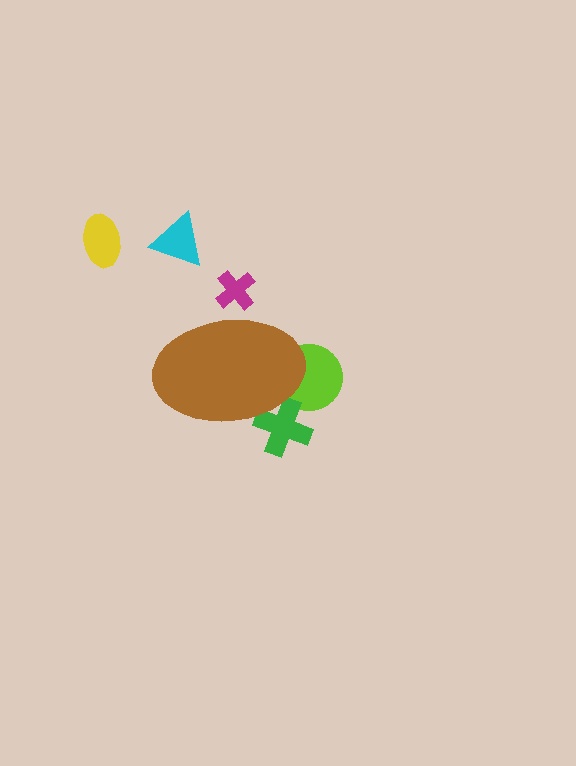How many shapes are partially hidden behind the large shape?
3 shapes are partially hidden.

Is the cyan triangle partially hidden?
No, the cyan triangle is fully visible.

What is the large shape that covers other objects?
A brown ellipse.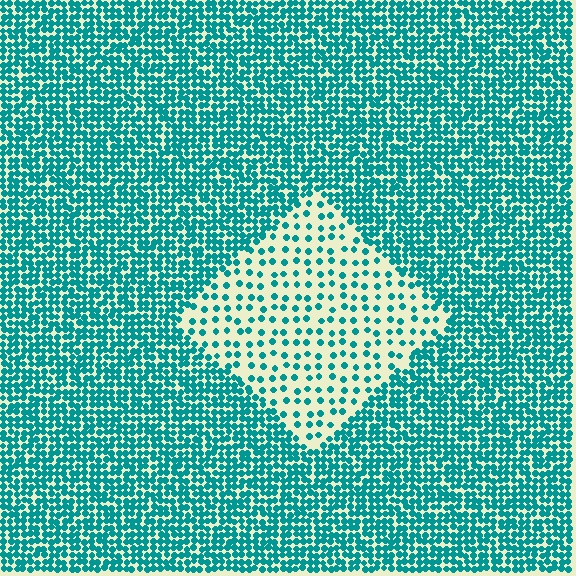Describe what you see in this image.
The image contains small teal elements arranged at two different densities. A diamond-shaped region is visible where the elements are less densely packed than the surrounding area.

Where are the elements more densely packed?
The elements are more densely packed outside the diamond boundary.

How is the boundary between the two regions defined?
The boundary is defined by a change in element density (approximately 2.9x ratio). All elements are the same color, size, and shape.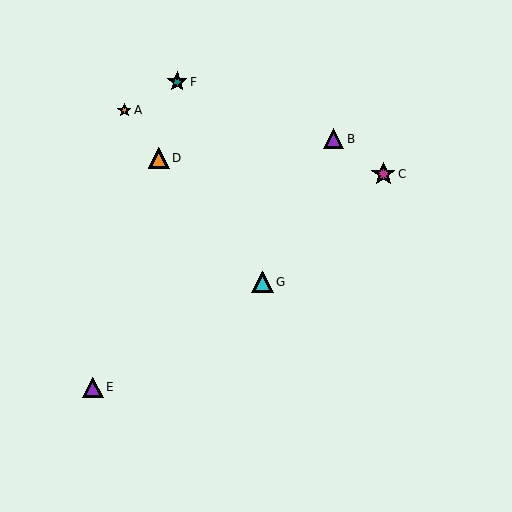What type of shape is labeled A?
Shape A is an orange star.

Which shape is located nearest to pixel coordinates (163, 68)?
The teal star (labeled F) at (177, 82) is nearest to that location.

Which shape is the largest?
The magenta star (labeled C) is the largest.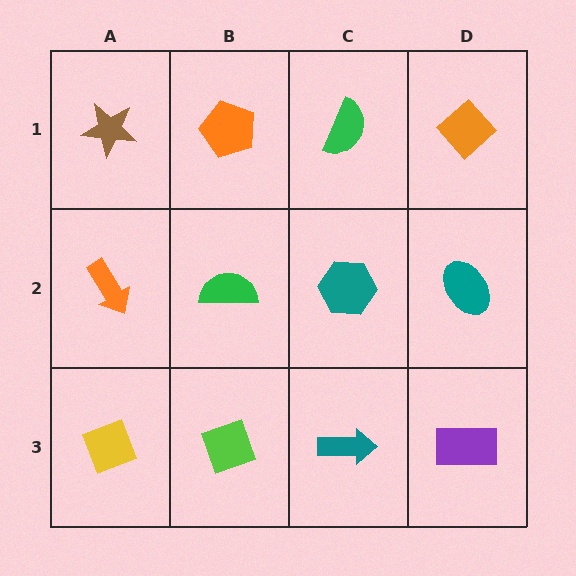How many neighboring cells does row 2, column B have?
4.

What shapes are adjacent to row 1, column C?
A teal hexagon (row 2, column C), an orange pentagon (row 1, column B), an orange diamond (row 1, column D).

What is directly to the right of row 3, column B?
A teal arrow.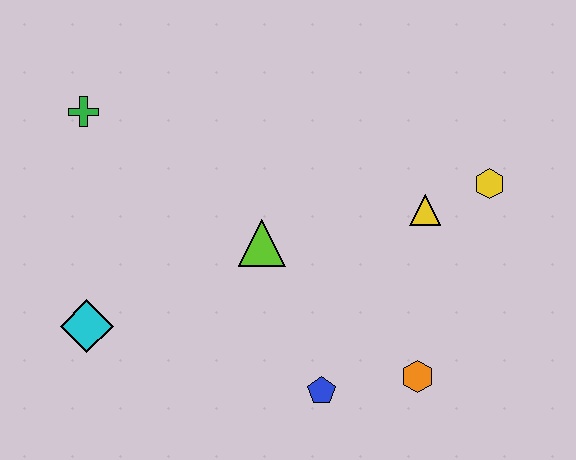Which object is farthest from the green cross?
The orange hexagon is farthest from the green cross.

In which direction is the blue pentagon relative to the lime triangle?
The blue pentagon is below the lime triangle.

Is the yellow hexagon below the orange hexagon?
No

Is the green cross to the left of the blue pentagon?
Yes